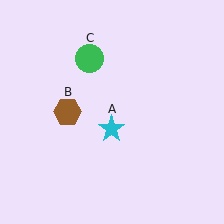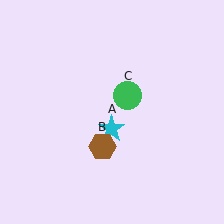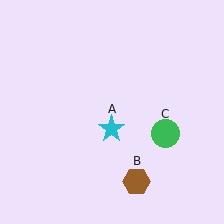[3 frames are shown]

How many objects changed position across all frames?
2 objects changed position: brown hexagon (object B), green circle (object C).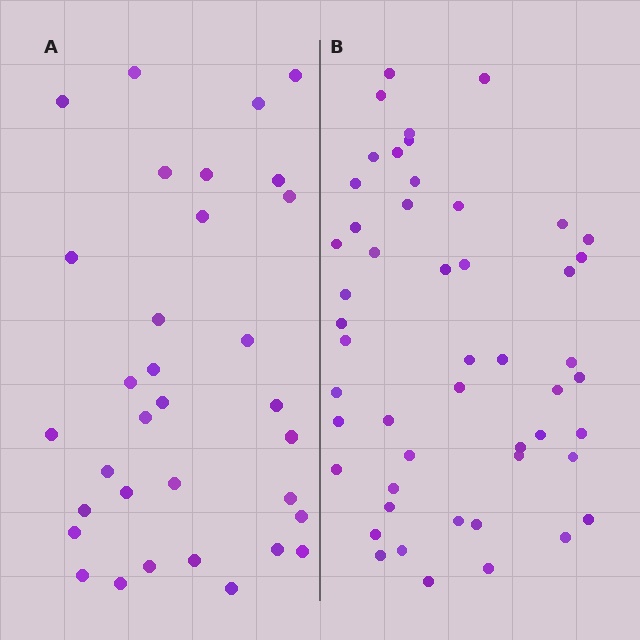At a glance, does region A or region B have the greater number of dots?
Region B (the right region) has more dots.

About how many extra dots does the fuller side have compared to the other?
Region B has approximately 15 more dots than region A.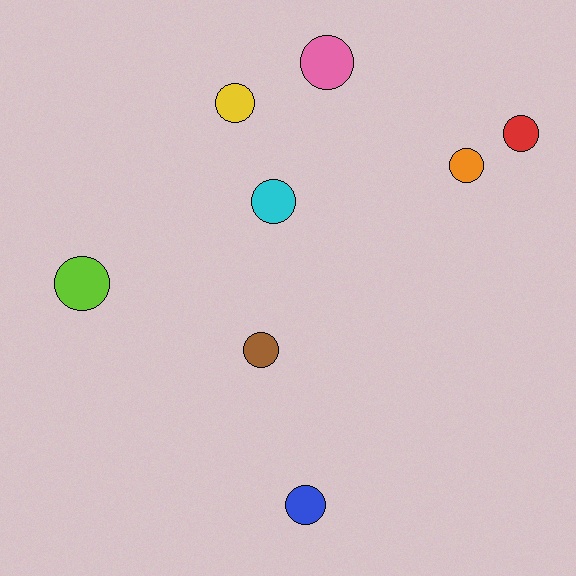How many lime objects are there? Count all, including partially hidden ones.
There is 1 lime object.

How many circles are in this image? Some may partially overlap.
There are 8 circles.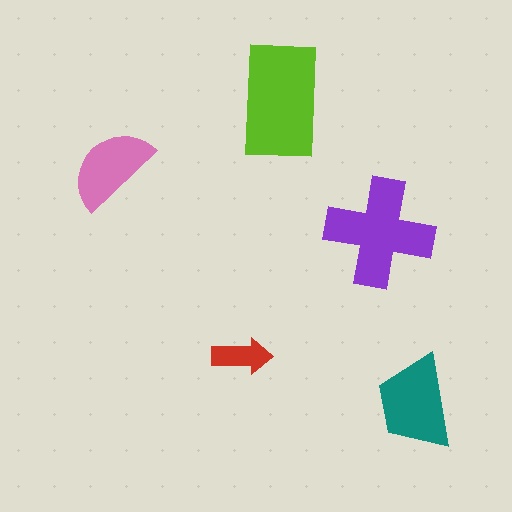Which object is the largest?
The lime rectangle.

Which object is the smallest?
The red arrow.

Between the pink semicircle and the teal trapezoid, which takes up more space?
The teal trapezoid.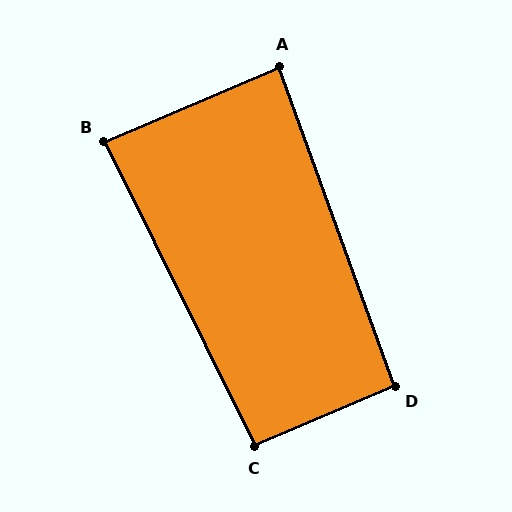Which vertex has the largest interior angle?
D, at approximately 93 degrees.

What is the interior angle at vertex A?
Approximately 87 degrees (approximately right).